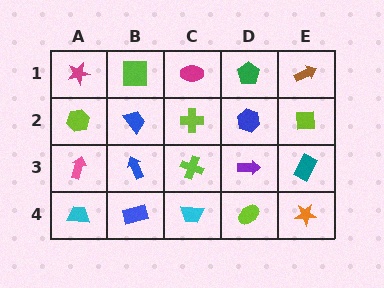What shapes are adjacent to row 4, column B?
A blue arrow (row 3, column B), a cyan trapezoid (row 4, column A), a cyan trapezoid (row 4, column C).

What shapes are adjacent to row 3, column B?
A blue trapezoid (row 2, column B), a blue rectangle (row 4, column B), a pink arrow (row 3, column A), a lime cross (row 3, column C).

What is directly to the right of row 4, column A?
A blue rectangle.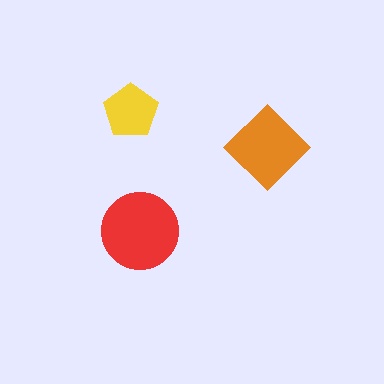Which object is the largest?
The red circle.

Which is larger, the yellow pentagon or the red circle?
The red circle.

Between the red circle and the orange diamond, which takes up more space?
The red circle.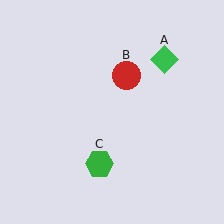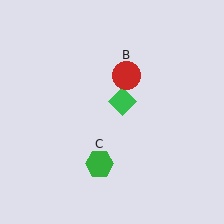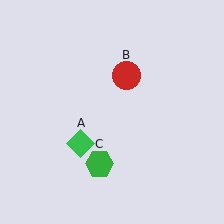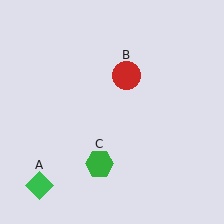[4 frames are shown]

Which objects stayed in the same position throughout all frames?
Red circle (object B) and green hexagon (object C) remained stationary.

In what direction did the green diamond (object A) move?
The green diamond (object A) moved down and to the left.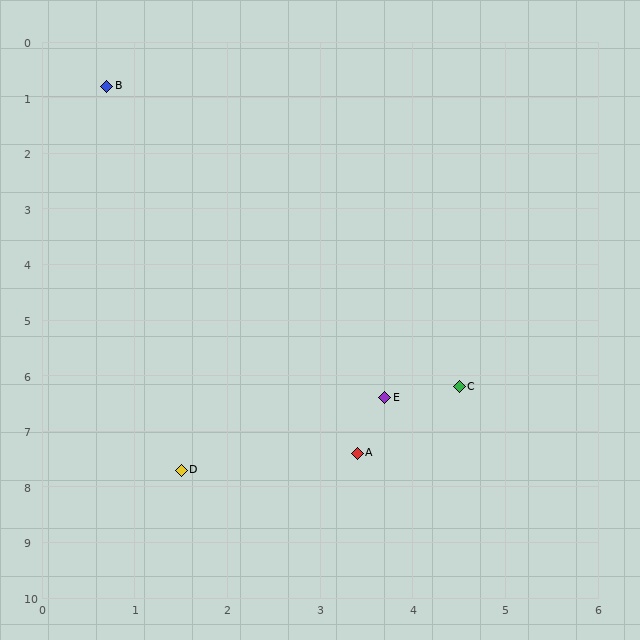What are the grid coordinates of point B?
Point B is at approximately (0.7, 0.8).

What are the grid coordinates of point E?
Point E is at approximately (3.7, 6.4).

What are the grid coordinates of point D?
Point D is at approximately (1.5, 7.7).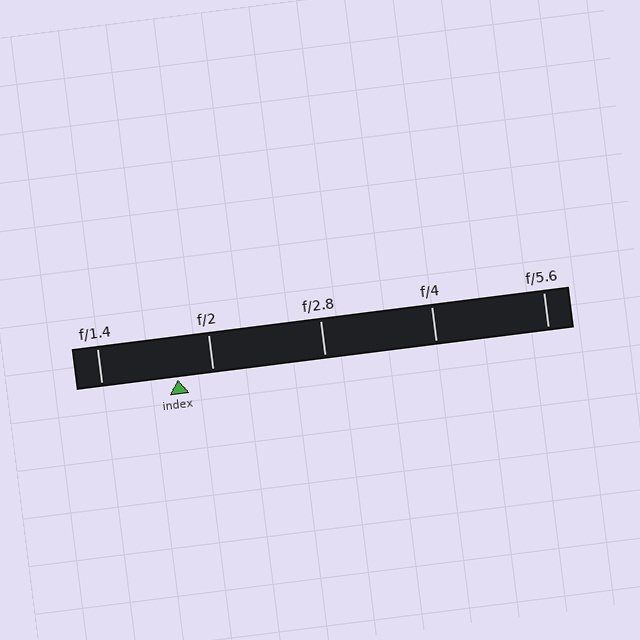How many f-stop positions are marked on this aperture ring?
There are 5 f-stop positions marked.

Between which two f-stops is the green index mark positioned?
The index mark is between f/1.4 and f/2.